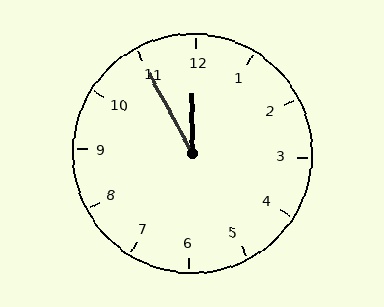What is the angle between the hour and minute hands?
Approximately 28 degrees.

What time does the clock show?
11:55.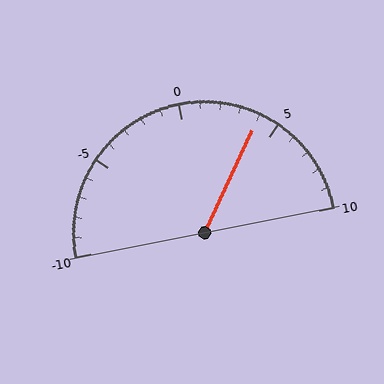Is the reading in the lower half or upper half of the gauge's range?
The reading is in the upper half of the range (-10 to 10).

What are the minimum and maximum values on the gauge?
The gauge ranges from -10 to 10.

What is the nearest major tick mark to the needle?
The nearest major tick mark is 5.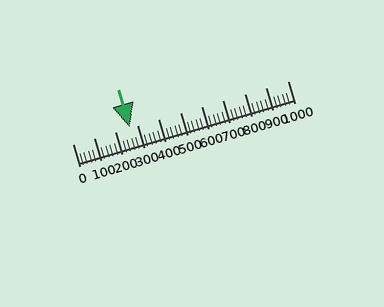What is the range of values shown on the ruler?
The ruler shows values from 0 to 1000.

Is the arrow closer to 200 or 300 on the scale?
The arrow is closer to 300.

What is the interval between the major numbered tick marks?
The major tick marks are spaced 100 units apart.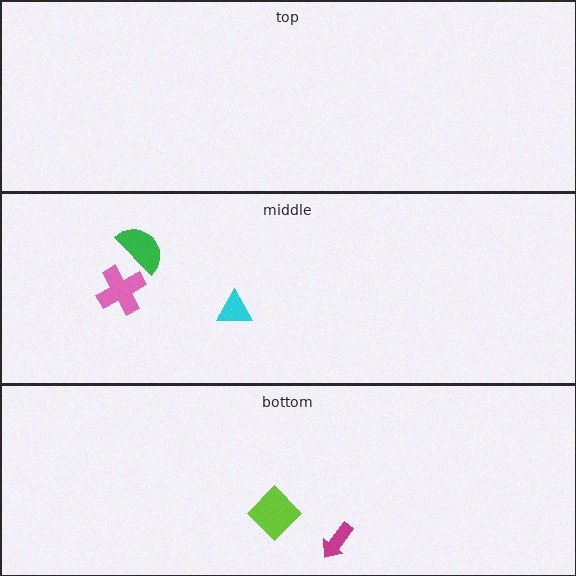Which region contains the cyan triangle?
The middle region.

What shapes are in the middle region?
The green semicircle, the pink cross, the cyan triangle.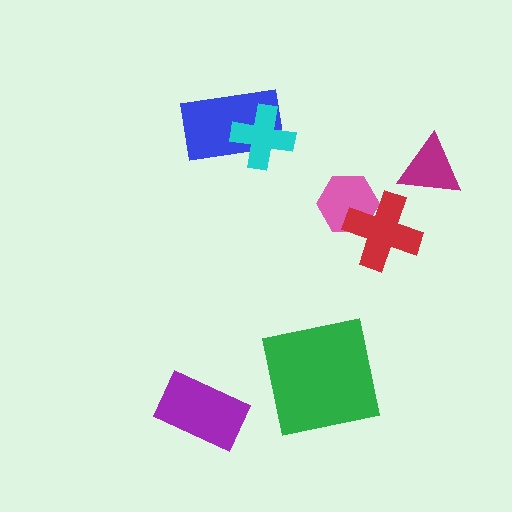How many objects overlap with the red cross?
1 object overlaps with the red cross.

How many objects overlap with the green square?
0 objects overlap with the green square.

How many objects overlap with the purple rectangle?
0 objects overlap with the purple rectangle.